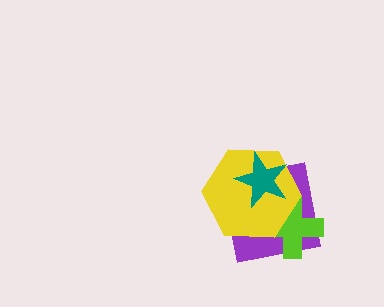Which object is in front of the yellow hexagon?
The teal star is in front of the yellow hexagon.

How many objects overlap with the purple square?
3 objects overlap with the purple square.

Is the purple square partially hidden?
Yes, it is partially covered by another shape.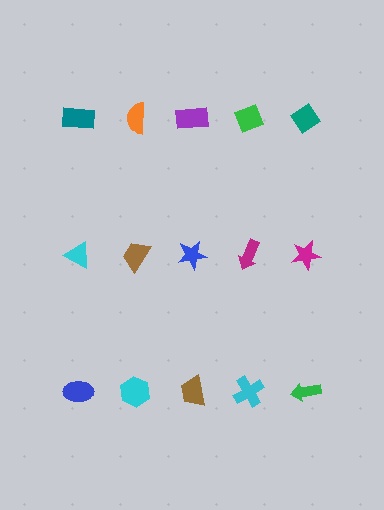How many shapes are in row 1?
5 shapes.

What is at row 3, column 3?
A brown trapezoid.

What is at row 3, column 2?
A cyan hexagon.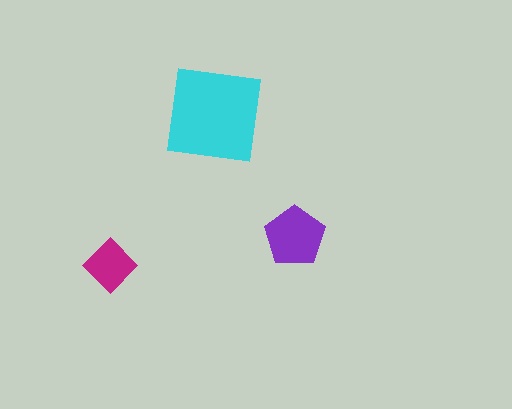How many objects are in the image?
There are 3 objects in the image.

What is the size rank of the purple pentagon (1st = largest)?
2nd.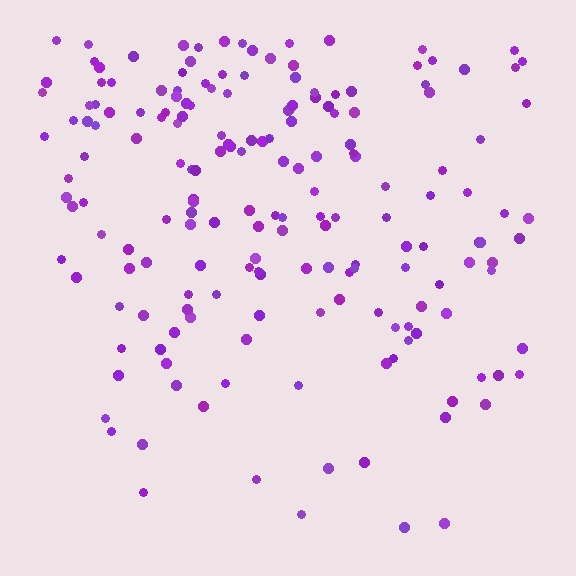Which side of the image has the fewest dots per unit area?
The bottom.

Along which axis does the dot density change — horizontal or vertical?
Vertical.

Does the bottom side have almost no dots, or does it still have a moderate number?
Still a moderate number, just noticeably fewer than the top.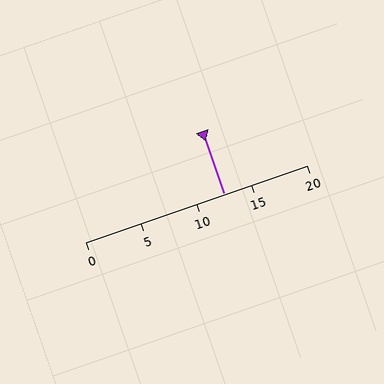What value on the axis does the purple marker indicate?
The marker indicates approximately 12.5.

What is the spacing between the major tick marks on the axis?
The major ticks are spaced 5 apart.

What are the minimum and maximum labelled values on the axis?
The axis runs from 0 to 20.